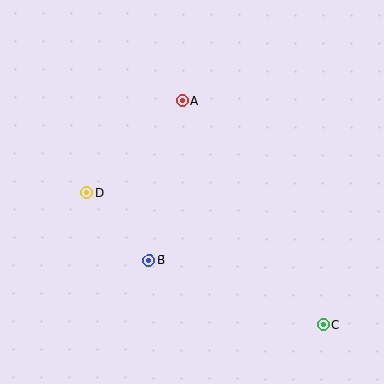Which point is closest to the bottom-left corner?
Point B is closest to the bottom-left corner.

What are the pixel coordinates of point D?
Point D is at (87, 193).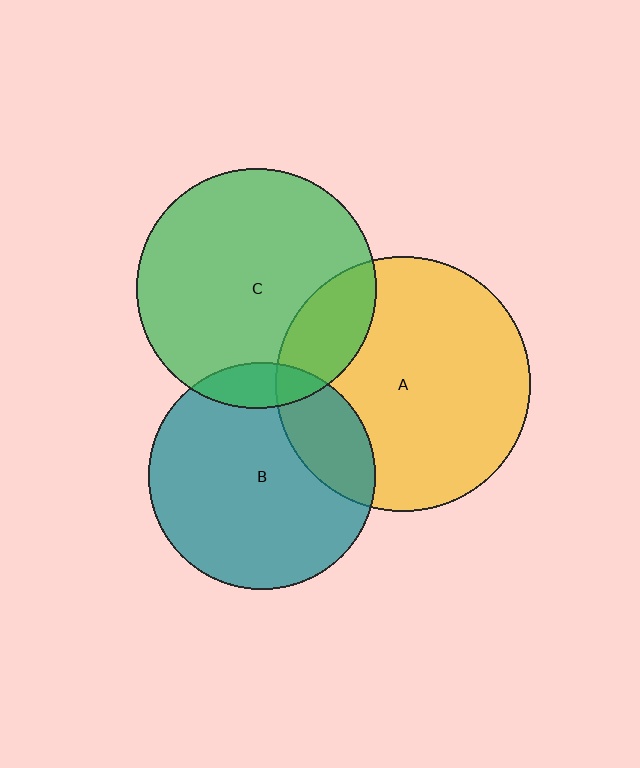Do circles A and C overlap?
Yes.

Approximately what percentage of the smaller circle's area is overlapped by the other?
Approximately 20%.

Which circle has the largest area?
Circle A (yellow).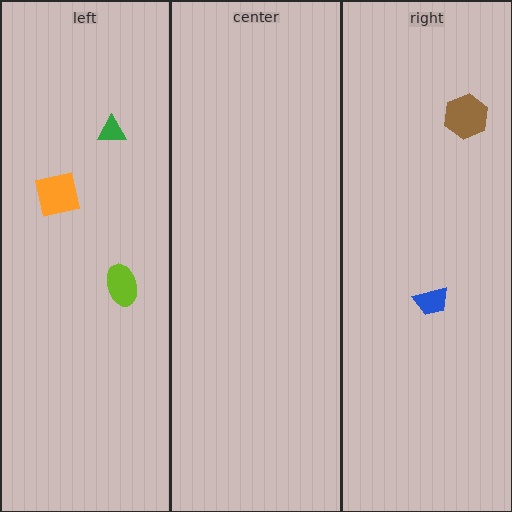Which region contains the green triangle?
The left region.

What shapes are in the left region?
The green triangle, the orange square, the lime ellipse.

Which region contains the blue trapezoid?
The right region.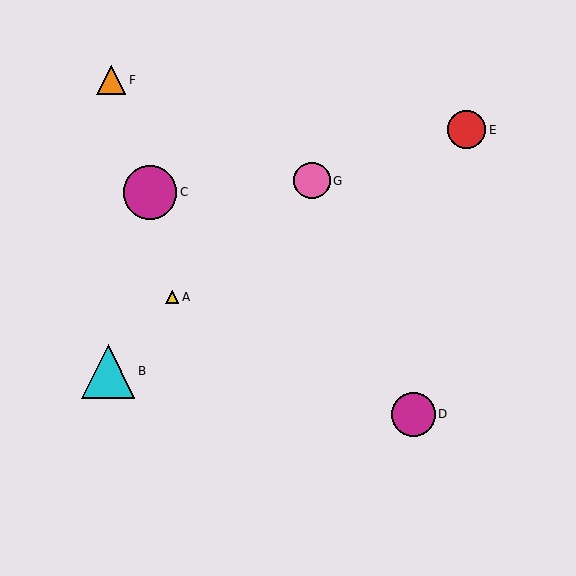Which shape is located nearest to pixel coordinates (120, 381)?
The cyan triangle (labeled B) at (108, 371) is nearest to that location.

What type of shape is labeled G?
Shape G is a pink circle.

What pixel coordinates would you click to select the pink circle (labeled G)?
Click at (312, 181) to select the pink circle G.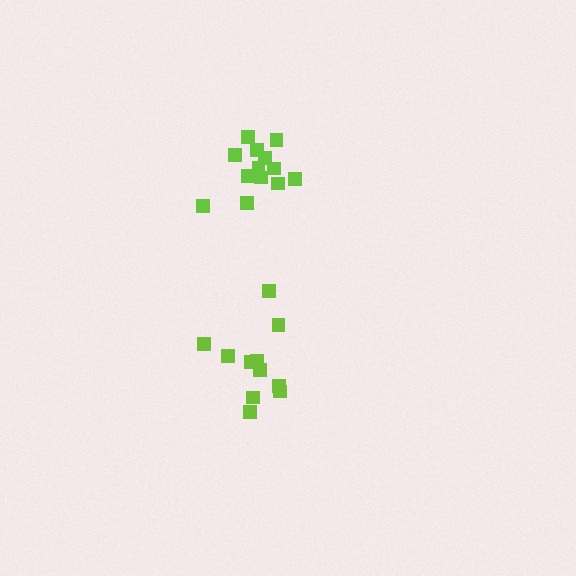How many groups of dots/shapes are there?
There are 2 groups.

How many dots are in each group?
Group 1: 11 dots, Group 2: 13 dots (24 total).